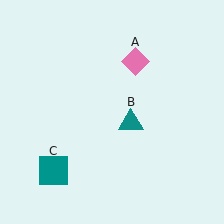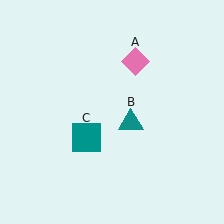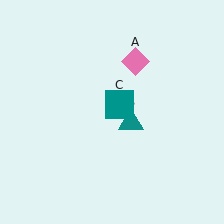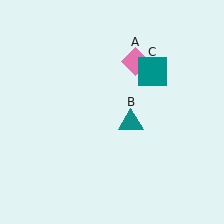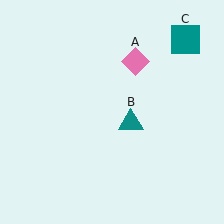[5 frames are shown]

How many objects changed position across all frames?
1 object changed position: teal square (object C).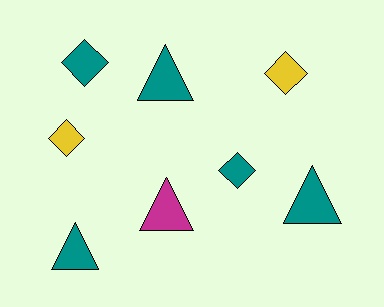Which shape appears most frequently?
Diamond, with 4 objects.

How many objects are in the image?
There are 8 objects.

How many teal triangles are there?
There are 3 teal triangles.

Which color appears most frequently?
Teal, with 5 objects.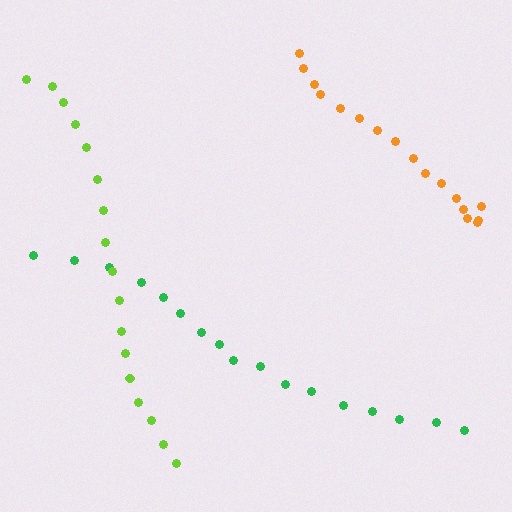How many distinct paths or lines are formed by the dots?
There are 3 distinct paths.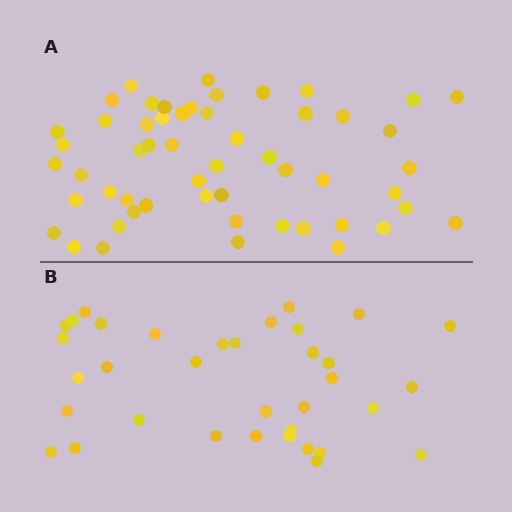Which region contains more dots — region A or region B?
Region A (the top region) has more dots.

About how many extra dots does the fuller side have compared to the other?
Region A has approximately 20 more dots than region B.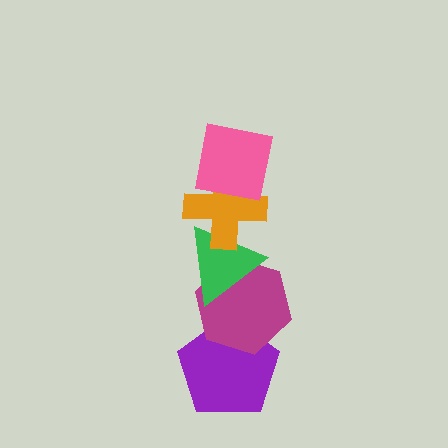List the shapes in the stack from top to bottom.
From top to bottom: the pink square, the orange cross, the green triangle, the magenta hexagon, the purple pentagon.